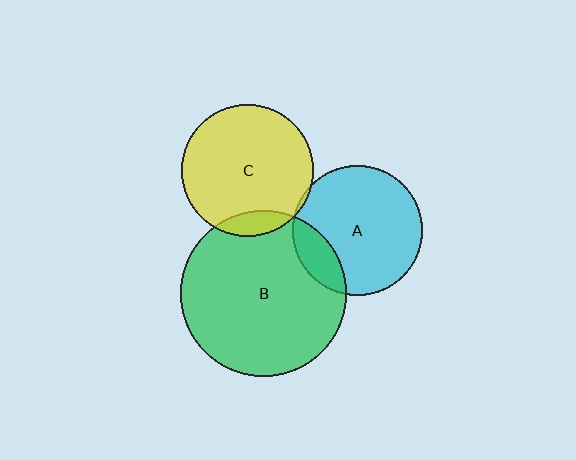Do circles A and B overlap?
Yes.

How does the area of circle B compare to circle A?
Approximately 1.6 times.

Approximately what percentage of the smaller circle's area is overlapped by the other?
Approximately 15%.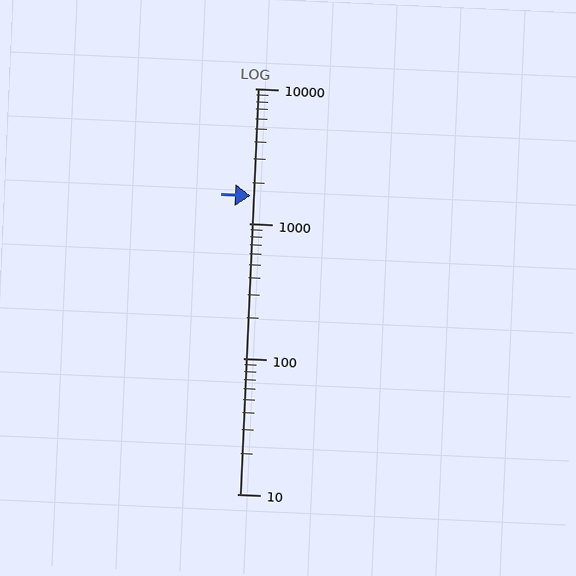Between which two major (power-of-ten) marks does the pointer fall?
The pointer is between 1000 and 10000.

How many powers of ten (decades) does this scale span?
The scale spans 3 decades, from 10 to 10000.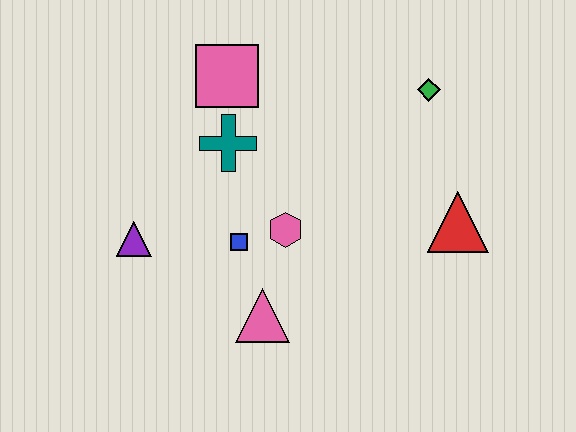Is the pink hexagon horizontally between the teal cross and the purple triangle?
No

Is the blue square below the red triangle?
Yes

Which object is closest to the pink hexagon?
The blue square is closest to the pink hexagon.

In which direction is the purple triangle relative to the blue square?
The purple triangle is to the left of the blue square.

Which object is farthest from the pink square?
The red triangle is farthest from the pink square.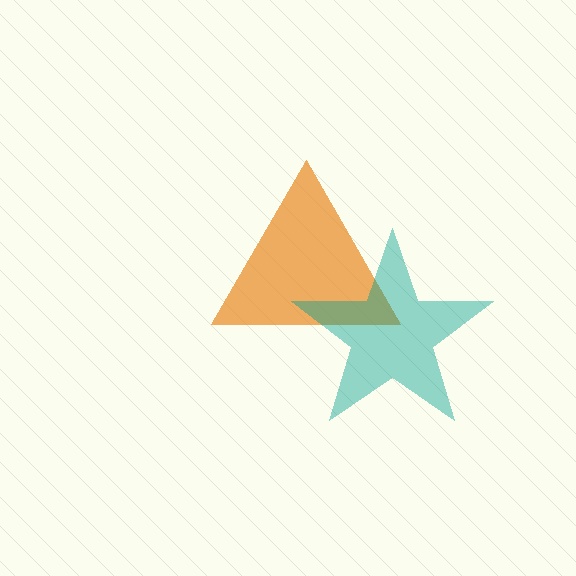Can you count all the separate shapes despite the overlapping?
Yes, there are 2 separate shapes.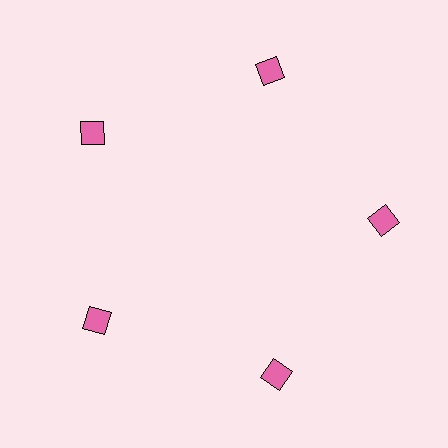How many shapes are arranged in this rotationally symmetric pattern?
There are 5 shapes, arranged in 5 groups of 1.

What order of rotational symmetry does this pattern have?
This pattern has 5-fold rotational symmetry.